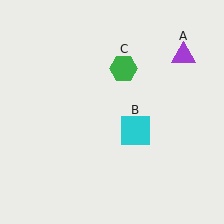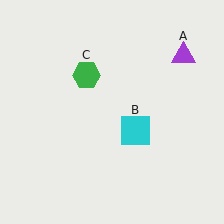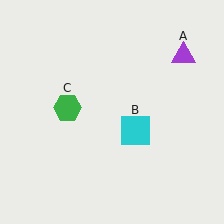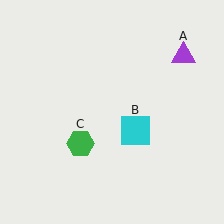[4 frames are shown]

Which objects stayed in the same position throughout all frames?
Purple triangle (object A) and cyan square (object B) remained stationary.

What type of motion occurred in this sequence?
The green hexagon (object C) rotated counterclockwise around the center of the scene.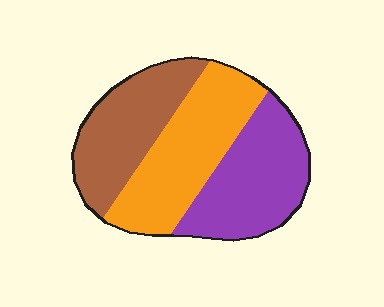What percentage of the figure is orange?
Orange covers 37% of the figure.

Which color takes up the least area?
Brown, at roughly 30%.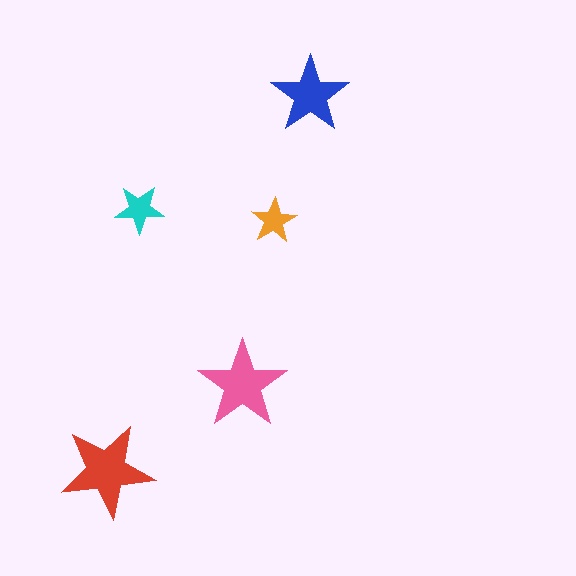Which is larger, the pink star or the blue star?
The pink one.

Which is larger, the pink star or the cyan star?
The pink one.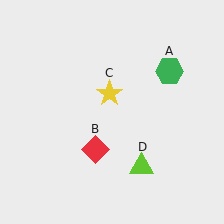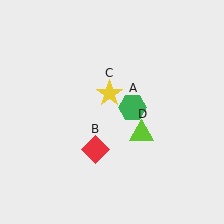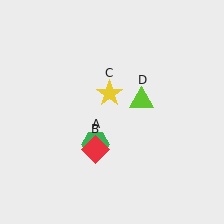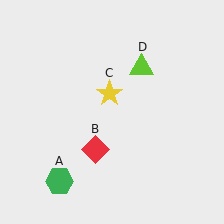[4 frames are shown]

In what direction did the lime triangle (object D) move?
The lime triangle (object D) moved up.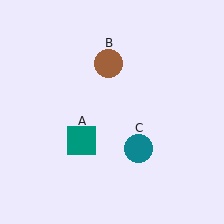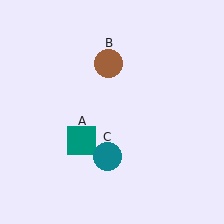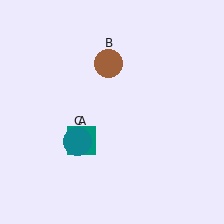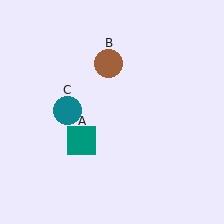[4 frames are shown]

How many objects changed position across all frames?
1 object changed position: teal circle (object C).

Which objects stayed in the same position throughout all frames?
Teal square (object A) and brown circle (object B) remained stationary.